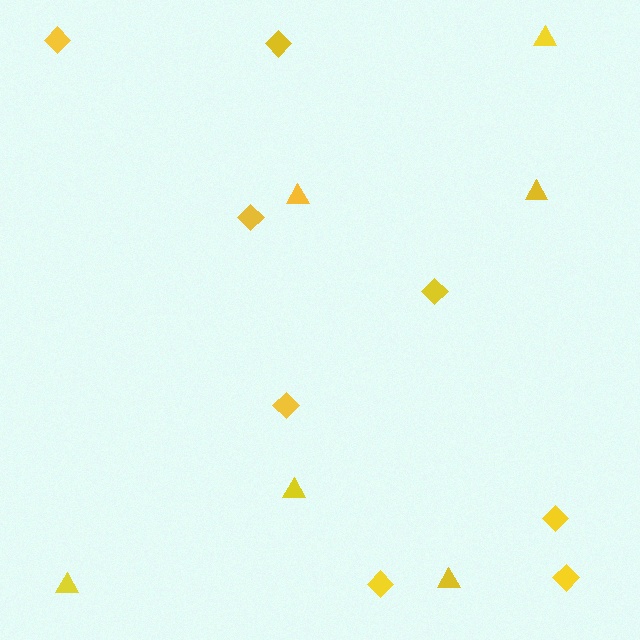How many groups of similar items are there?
There are 2 groups: one group of triangles (6) and one group of diamonds (8).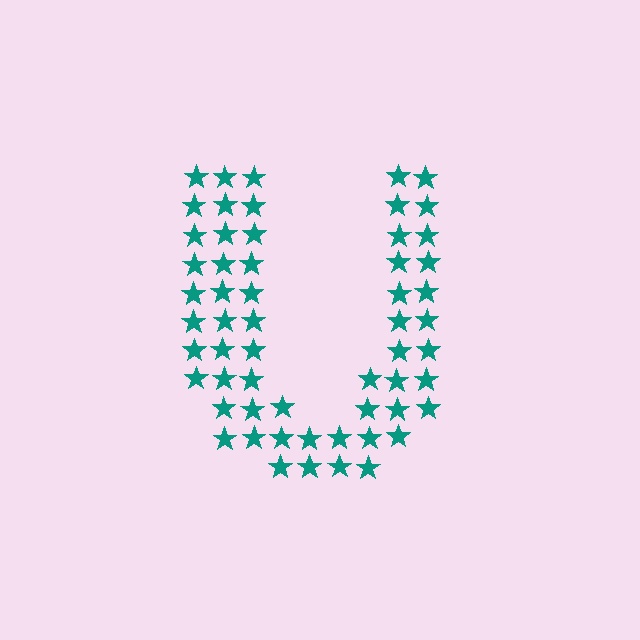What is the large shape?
The large shape is the letter U.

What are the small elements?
The small elements are stars.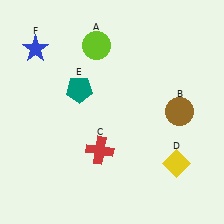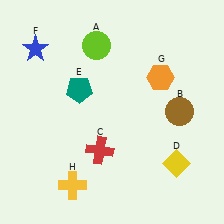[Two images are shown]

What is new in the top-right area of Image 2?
An orange hexagon (G) was added in the top-right area of Image 2.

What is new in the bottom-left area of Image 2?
A yellow cross (H) was added in the bottom-left area of Image 2.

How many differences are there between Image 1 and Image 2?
There are 2 differences between the two images.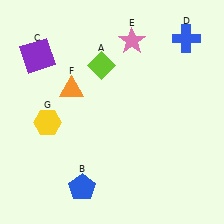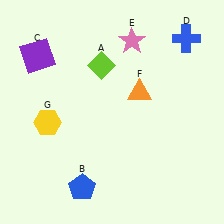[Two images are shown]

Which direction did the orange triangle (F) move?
The orange triangle (F) moved right.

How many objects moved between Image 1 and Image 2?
1 object moved between the two images.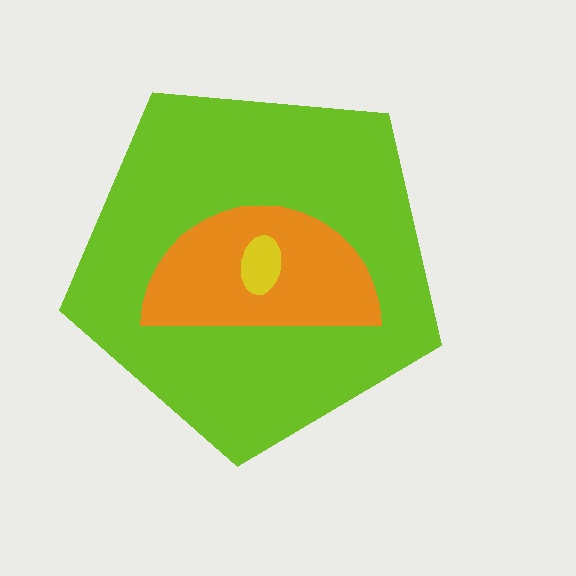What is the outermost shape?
The lime pentagon.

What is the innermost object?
The yellow ellipse.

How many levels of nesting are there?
3.